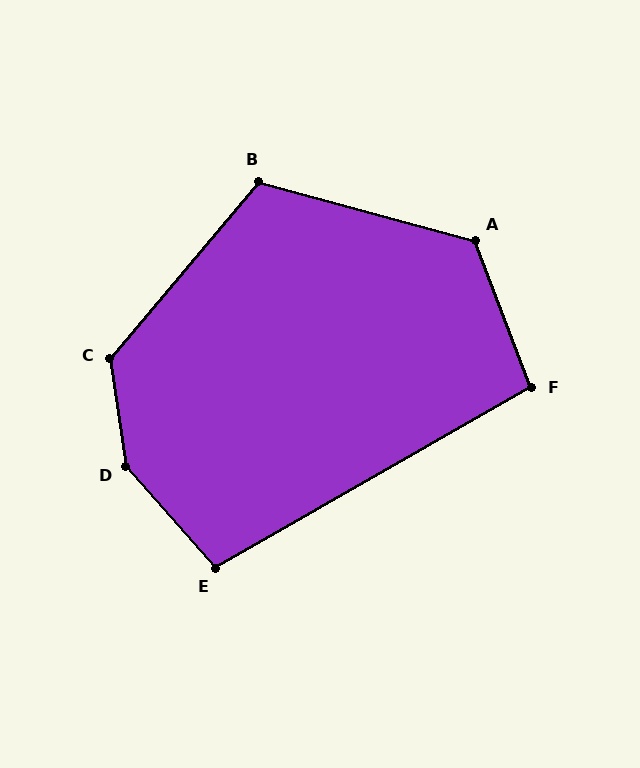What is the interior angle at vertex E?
Approximately 102 degrees (obtuse).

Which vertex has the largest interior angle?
D, at approximately 146 degrees.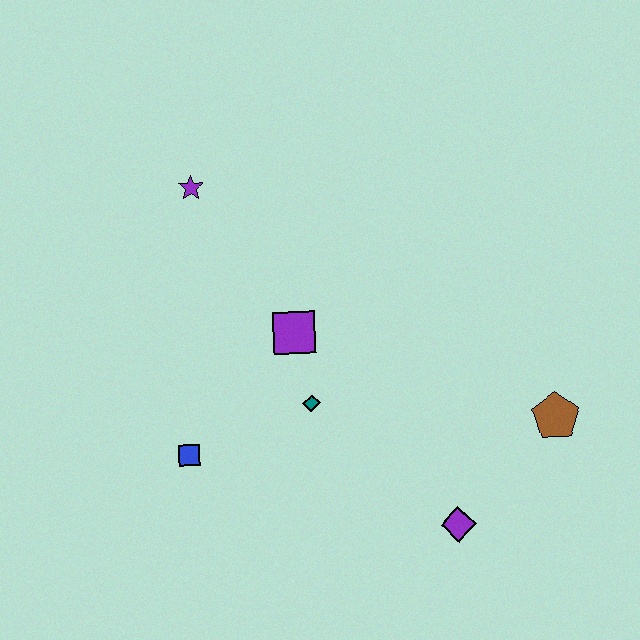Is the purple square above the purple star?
No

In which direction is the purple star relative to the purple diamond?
The purple star is above the purple diamond.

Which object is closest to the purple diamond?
The brown pentagon is closest to the purple diamond.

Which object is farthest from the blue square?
The brown pentagon is farthest from the blue square.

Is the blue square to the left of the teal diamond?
Yes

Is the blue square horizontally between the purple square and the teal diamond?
No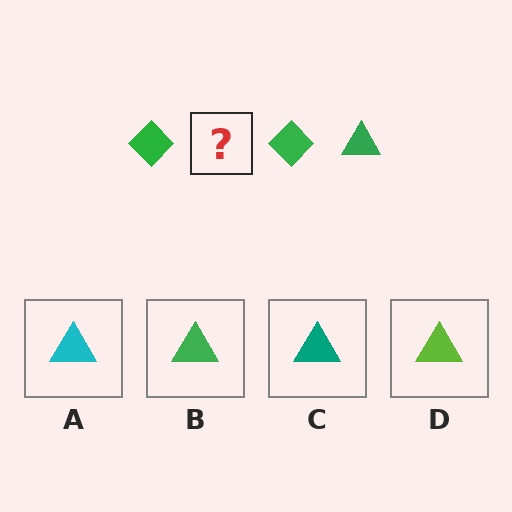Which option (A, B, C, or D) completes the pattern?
B.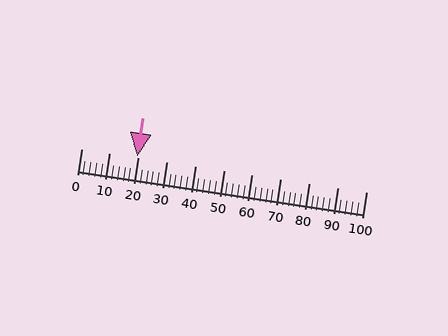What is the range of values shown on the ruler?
The ruler shows values from 0 to 100.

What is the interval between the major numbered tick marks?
The major tick marks are spaced 10 units apart.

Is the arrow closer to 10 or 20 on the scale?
The arrow is closer to 20.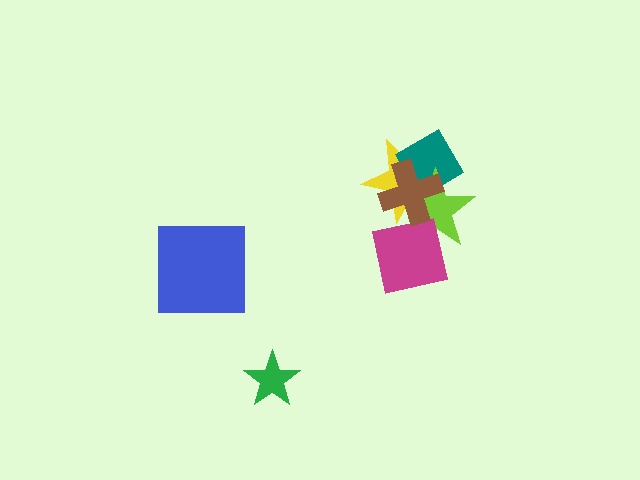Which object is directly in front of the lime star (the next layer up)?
The magenta square is directly in front of the lime star.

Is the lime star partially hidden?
Yes, it is partially covered by another shape.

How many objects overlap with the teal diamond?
3 objects overlap with the teal diamond.